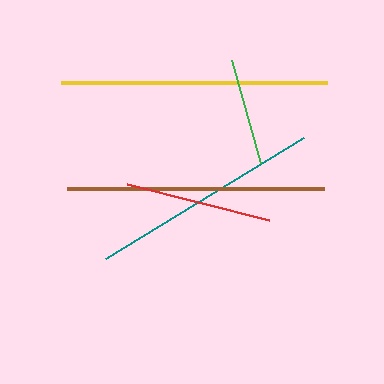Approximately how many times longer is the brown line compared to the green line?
The brown line is approximately 2.4 times the length of the green line.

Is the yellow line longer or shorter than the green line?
The yellow line is longer than the green line.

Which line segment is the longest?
The yellow line is the longest at approximately 266 pixels.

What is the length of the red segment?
The red segment is approximately 146 pixels long.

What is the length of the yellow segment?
The yellow segment is approximately 266 pixels long.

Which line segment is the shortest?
The green line is the shortest at approximately 107 pixels.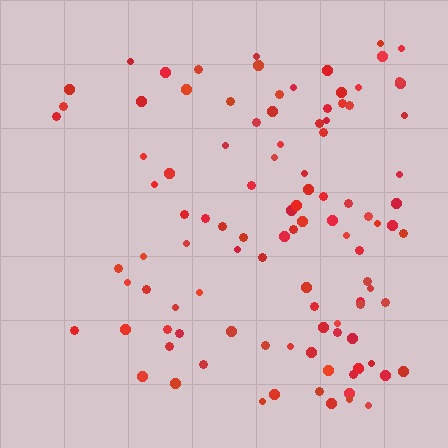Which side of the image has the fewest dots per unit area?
The left.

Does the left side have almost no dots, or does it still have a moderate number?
Still a moderate number, just noticeably fewer than the right.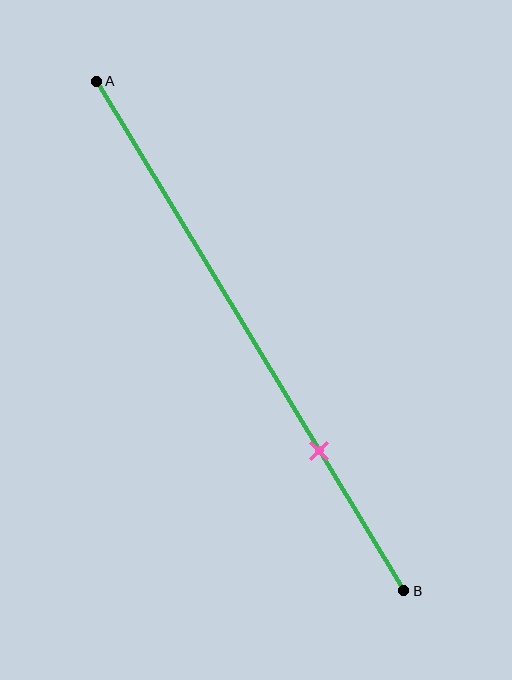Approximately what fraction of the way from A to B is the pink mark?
The pink mark is approximately 75% of the way from A to B.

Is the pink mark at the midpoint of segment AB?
No, the mark is at about 75% from A, not at the 50% midpoint.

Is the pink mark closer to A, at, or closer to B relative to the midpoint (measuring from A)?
The pink mark is closer to point B than the midpoint of segment AB.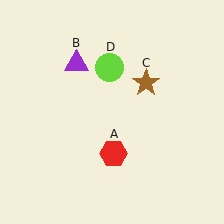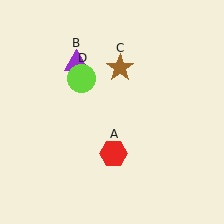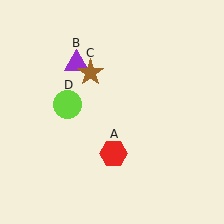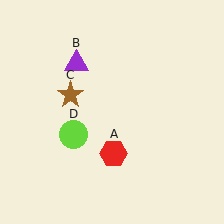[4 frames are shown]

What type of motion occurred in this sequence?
The brown star (object C), lime circle (object D) rotated counterclockwise around the center of the scene.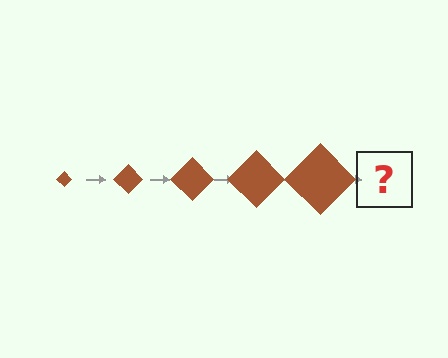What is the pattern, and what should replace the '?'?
The pattern is that the diamond gets progressively larger each step. The '?' should be a brown diamond, larger than the previous one.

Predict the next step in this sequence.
The next step is a brown diamond, larger than the previous one.